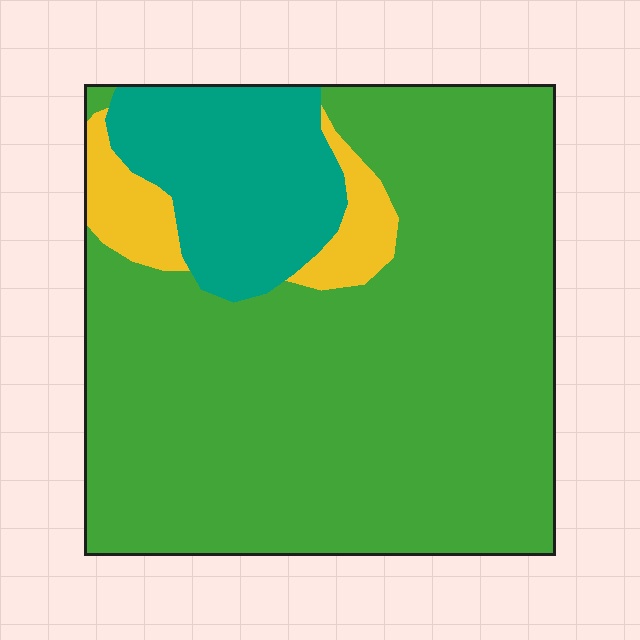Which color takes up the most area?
Green, at roughly 75%.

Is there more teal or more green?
Green.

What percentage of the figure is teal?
Teal covers 17% of the figure.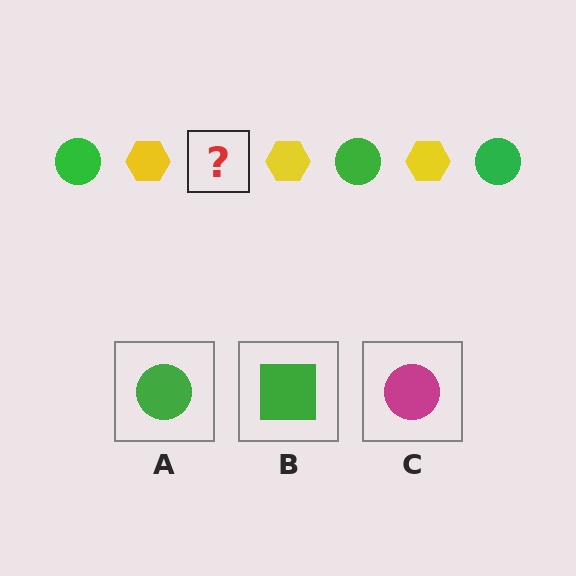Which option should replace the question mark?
Option A.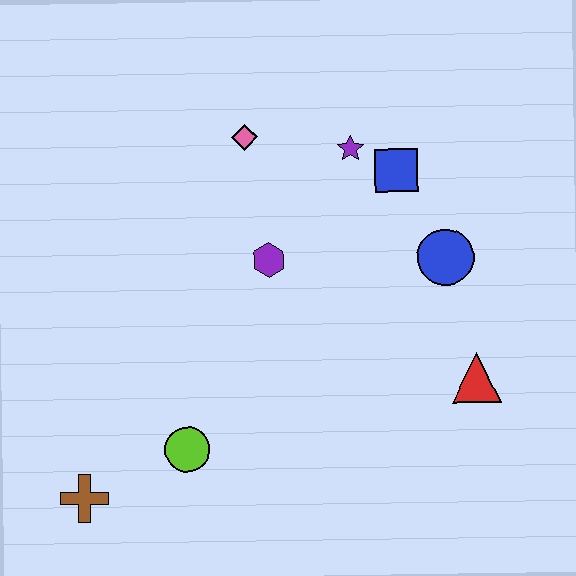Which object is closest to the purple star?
The blue square is closest to the purple star.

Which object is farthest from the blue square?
The brown cross is farthest from the blue square.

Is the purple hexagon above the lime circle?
Yes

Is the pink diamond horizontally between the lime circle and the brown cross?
No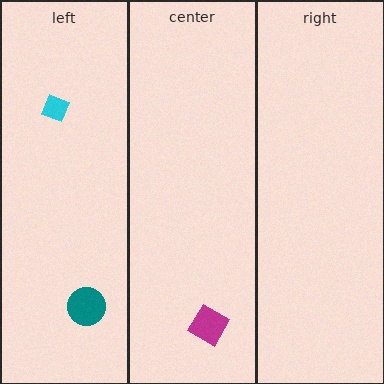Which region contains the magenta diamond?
The center region.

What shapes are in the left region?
The cyan diamond, the teal circle.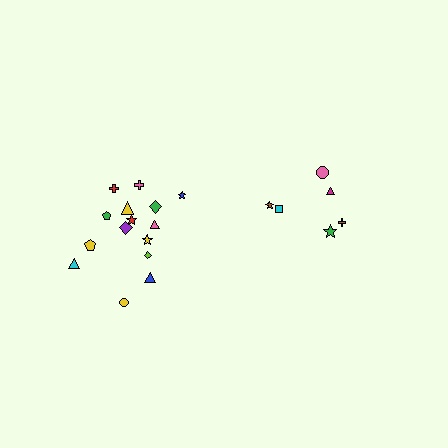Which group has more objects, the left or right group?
The left group.